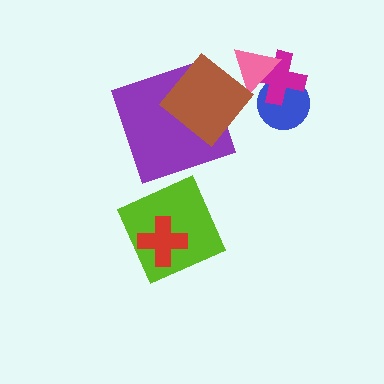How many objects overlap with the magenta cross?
2 objects overlap with the magenta cross.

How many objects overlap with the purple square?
1 object overlaps with the purple square.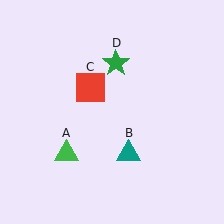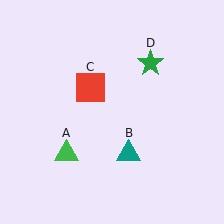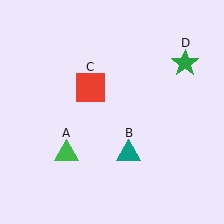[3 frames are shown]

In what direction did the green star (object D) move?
The green star (object D) moved right.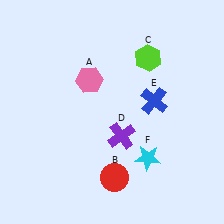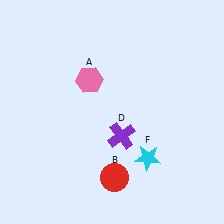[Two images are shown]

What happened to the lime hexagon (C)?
The lime hexagon (C) was removed in Image 2. It was in the top-right area of Image 1.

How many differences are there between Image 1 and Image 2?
There are 2 differences between the two images.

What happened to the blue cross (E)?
The blue cross (E) was removed in Image 2. It was in the top-right area of Image 1.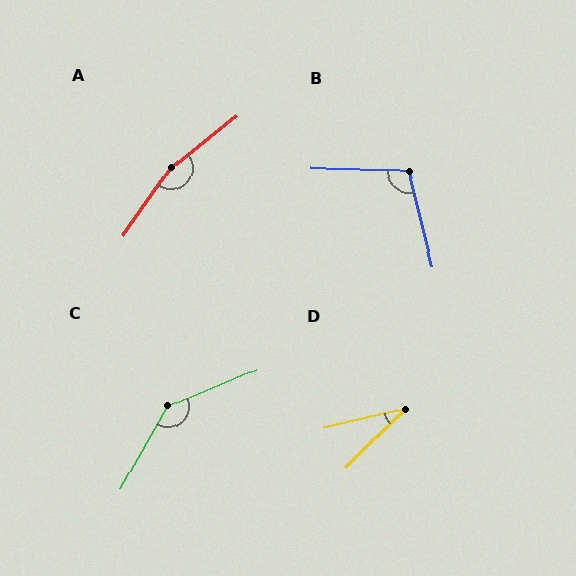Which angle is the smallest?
D, at approximately 32 degrees.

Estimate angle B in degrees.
Approximately 106 degrees.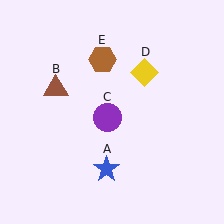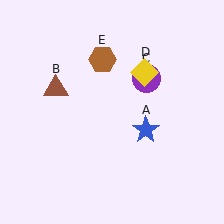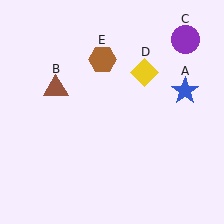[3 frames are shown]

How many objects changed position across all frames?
2 objects changed position: blue star (object A), purple circle (object C).